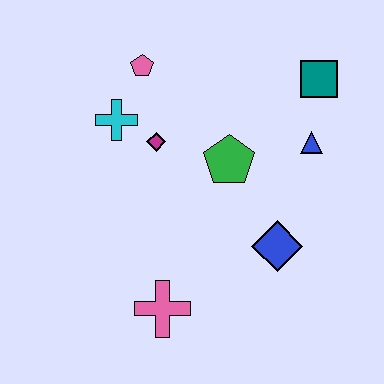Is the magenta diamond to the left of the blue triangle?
Yes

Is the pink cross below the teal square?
Yes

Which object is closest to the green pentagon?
The magenta diamond is closest to the green pentagon.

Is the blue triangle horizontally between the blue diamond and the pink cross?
No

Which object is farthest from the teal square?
The pink cross is farthest from the teal square.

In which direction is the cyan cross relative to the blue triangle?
The cyan cross is to the left of the blue triangle.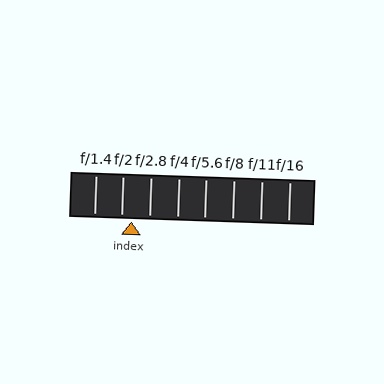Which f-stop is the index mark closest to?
The index mark is closest to f/2.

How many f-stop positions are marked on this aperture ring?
There are 8 f-stop positions marked.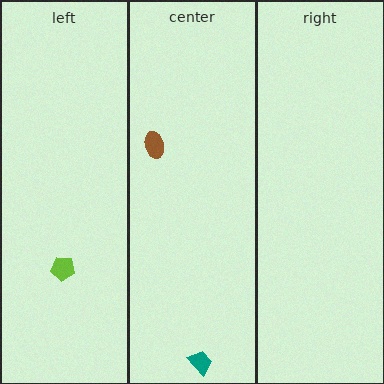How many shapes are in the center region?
2.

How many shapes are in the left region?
1.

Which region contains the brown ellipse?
The center region.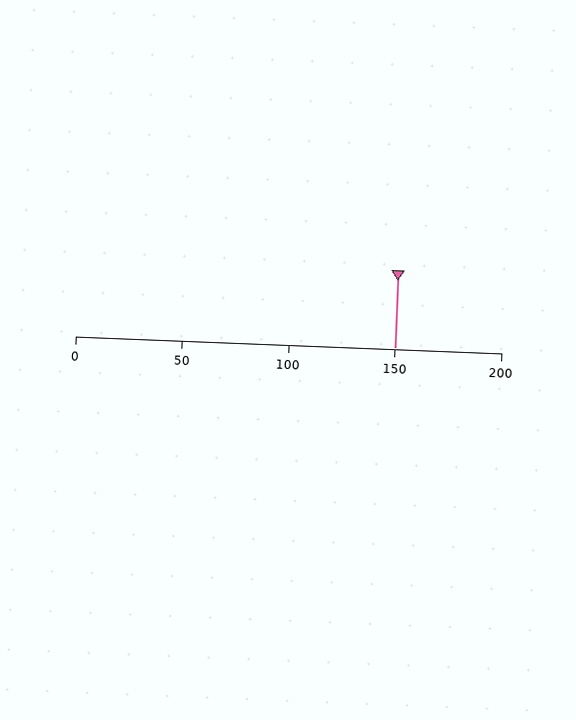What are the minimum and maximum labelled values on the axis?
The axis runs from 0 to 200.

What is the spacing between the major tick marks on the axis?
The major ticks are spaced 50 apart.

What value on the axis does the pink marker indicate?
The marker indicates approximately 150.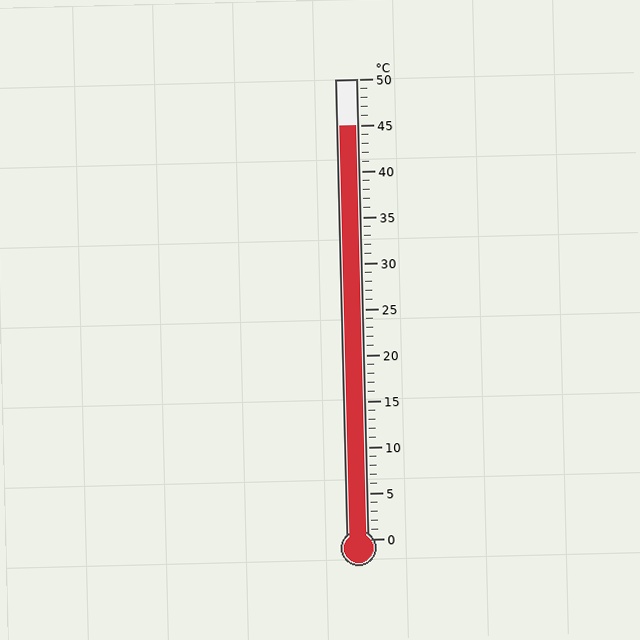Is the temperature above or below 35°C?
The temperature is above 35°C.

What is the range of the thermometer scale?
The thermometer scale ranges from 0°C to 50°C.